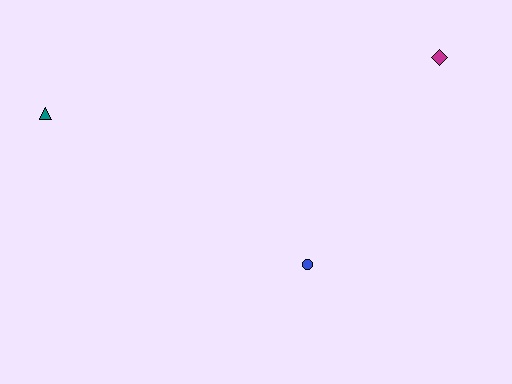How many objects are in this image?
There are 3 objects.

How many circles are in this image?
There is 1 circle.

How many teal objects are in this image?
There is 1 teal object.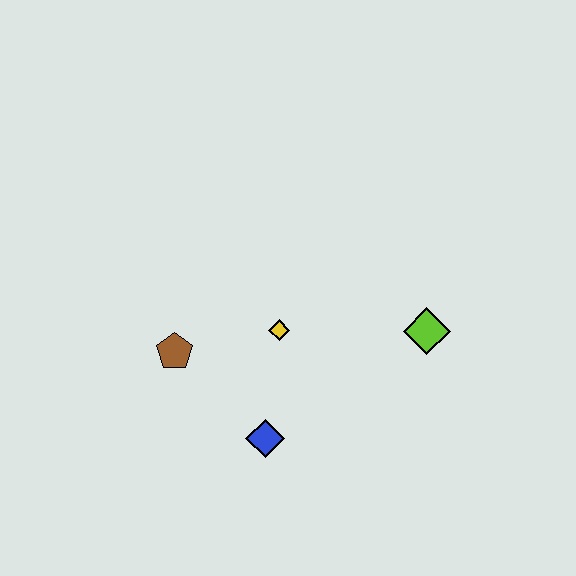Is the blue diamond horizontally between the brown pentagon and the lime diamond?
Yes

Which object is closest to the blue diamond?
The yellow diamond is closest to the blue diamond.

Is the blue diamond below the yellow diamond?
Yes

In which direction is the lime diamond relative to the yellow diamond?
The lime diamond is to the right of the yellow diamond.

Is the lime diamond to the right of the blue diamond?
Yes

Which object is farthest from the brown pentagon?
The lime diamond is farthest from the brown pentagon.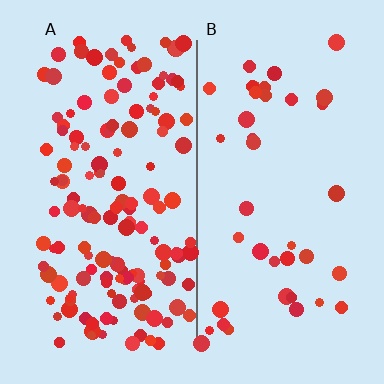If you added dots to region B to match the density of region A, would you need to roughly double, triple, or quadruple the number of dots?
Approximately quadruple.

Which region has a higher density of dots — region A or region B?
A (the left).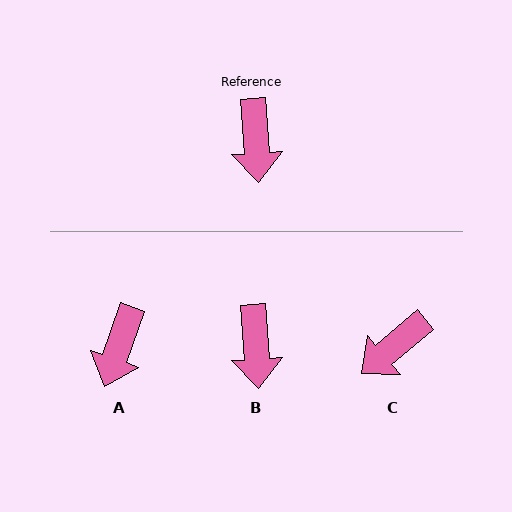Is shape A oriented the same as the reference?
No, it is off by about 23 degrees.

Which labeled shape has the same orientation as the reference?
B.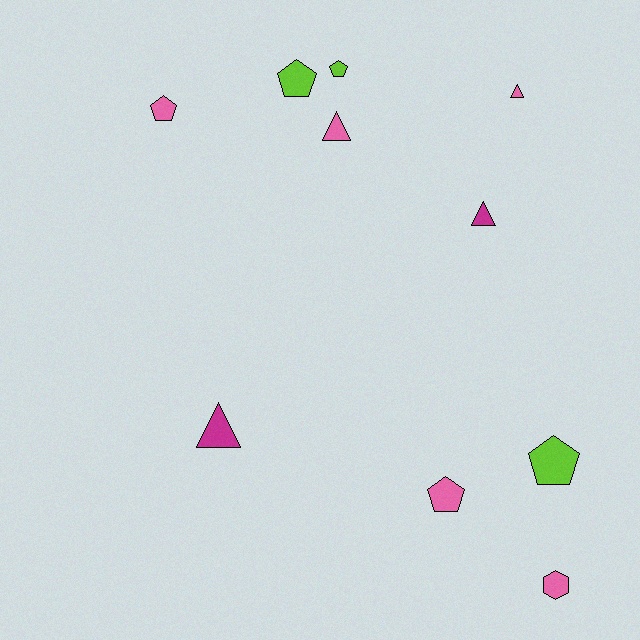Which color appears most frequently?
Pink, with 5 objects.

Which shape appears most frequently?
Pentagon, with 5 objects.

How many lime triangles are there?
There are no lime triangles.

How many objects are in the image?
There are 10 objects.